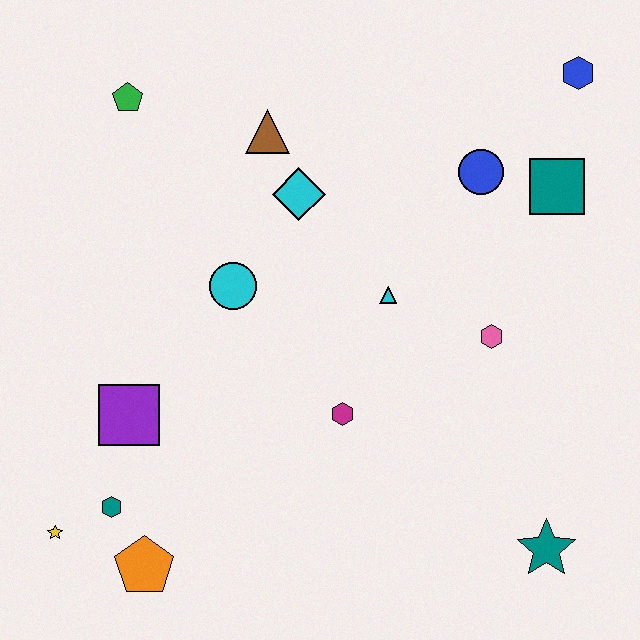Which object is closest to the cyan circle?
The cyan diamond is closest to the cyan circle.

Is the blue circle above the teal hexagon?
Yes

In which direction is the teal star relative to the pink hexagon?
The teal star is below the pink hexagon.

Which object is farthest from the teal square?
The yellow star is farthest from the teal square.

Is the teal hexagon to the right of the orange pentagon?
No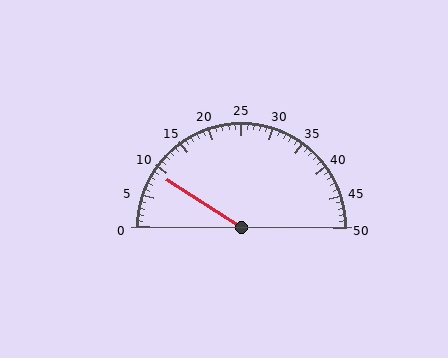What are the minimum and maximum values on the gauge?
The gauge ranges from 0 to 50.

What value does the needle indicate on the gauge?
The needle indicates approximately 9.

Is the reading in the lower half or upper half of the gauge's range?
The reading is in the lower half of the range (0 to 50).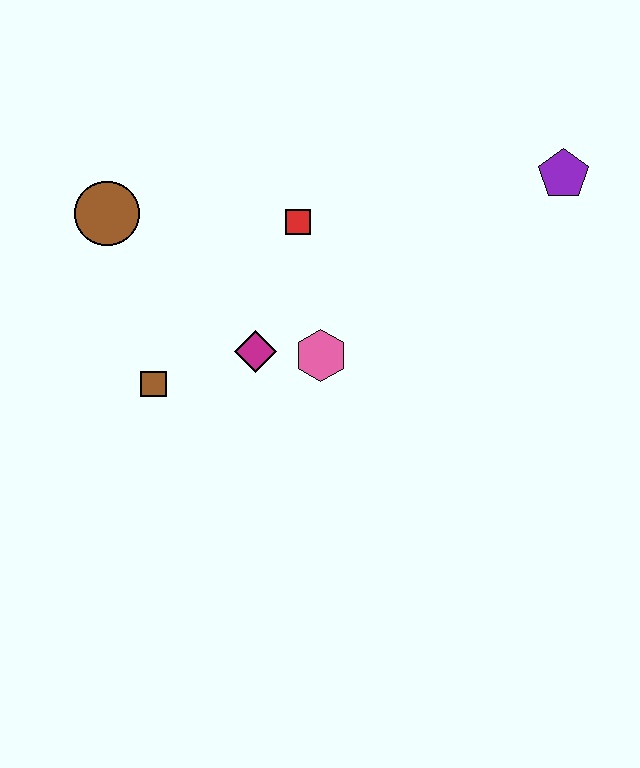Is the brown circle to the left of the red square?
Yes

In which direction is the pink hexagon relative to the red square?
The pink hexagon is below the red square.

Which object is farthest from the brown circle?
The purple pentagon is farthest from the brown circle.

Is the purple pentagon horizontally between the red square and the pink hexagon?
No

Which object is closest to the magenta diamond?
The pink hexagon is closest to the magenta diamond.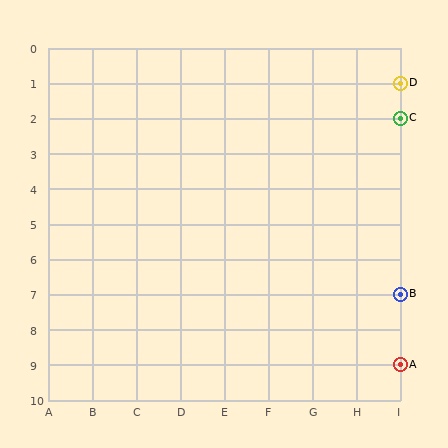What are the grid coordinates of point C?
Point C is at grid coordinates (I, 2).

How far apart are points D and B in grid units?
Points D and B are 6 rows apart.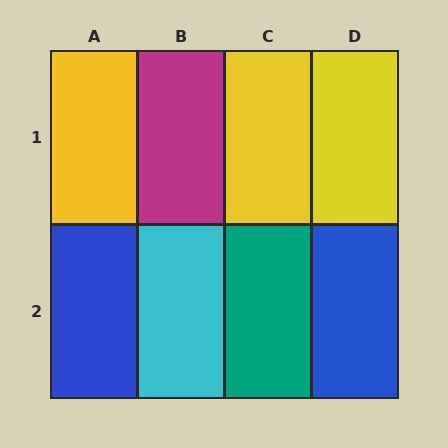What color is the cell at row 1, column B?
Magenta.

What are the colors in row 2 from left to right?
Blue, cyan, teal, blue.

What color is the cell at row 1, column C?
Yellow.